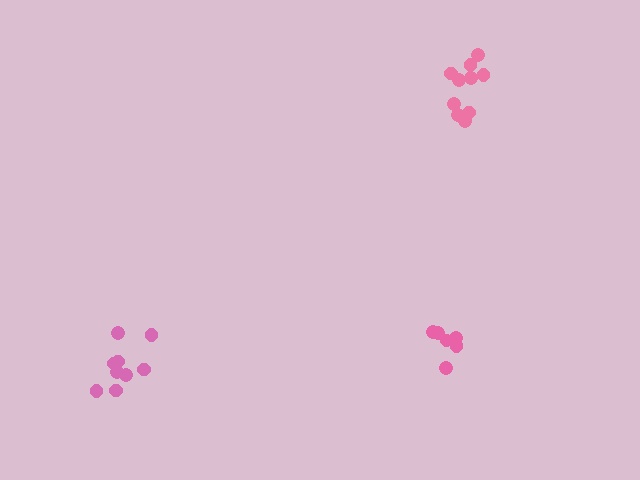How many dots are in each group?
Group 1: 6 dots, Group 2: 10 dots, Group 3: 9 dots (25 total).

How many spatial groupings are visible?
There are 3 spatial groupings.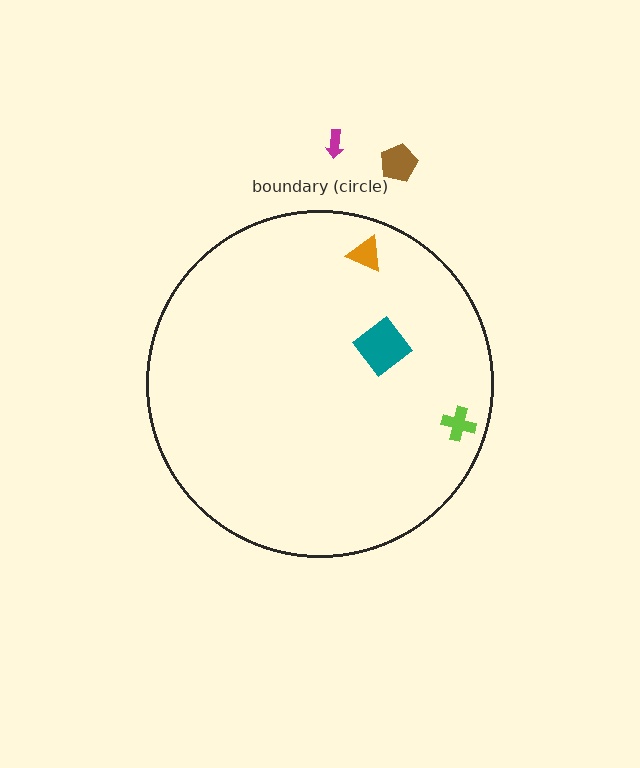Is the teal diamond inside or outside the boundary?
Inside.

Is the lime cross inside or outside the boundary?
Inside.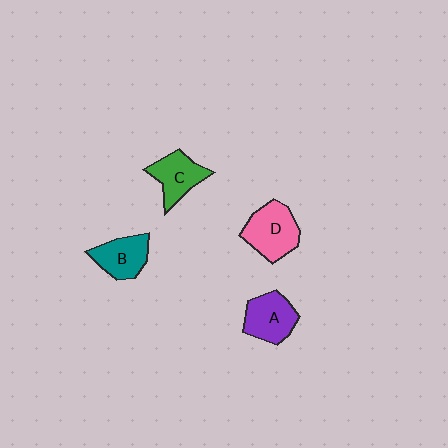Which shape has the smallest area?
Shape B (teal).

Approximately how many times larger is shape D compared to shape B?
Approximately 1.3 times.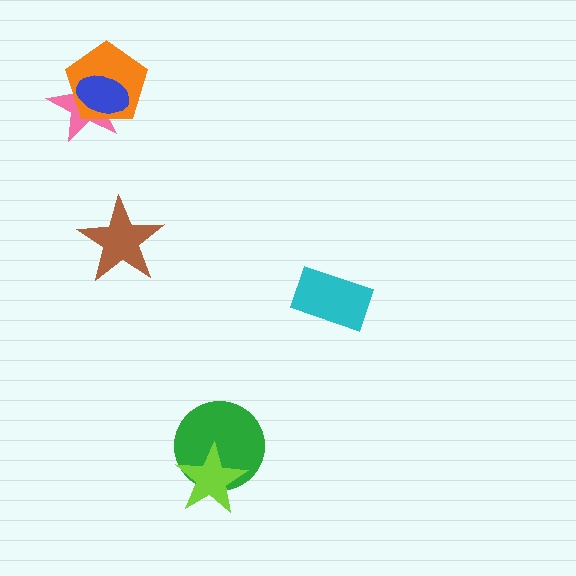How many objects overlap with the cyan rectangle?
0 objects overlap with the cyan rectangle.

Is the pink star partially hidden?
Yes, it is partially covered by another shape.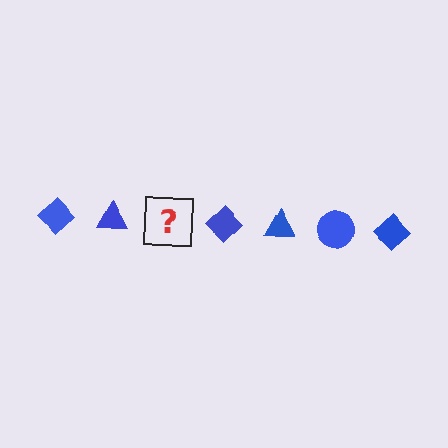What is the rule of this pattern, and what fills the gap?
The rule is that the pattern cycles through diamond, triangle, circle shapes in blue. The gap should be filled with a blue circle.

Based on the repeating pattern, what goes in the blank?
The blank should be a blue circle.